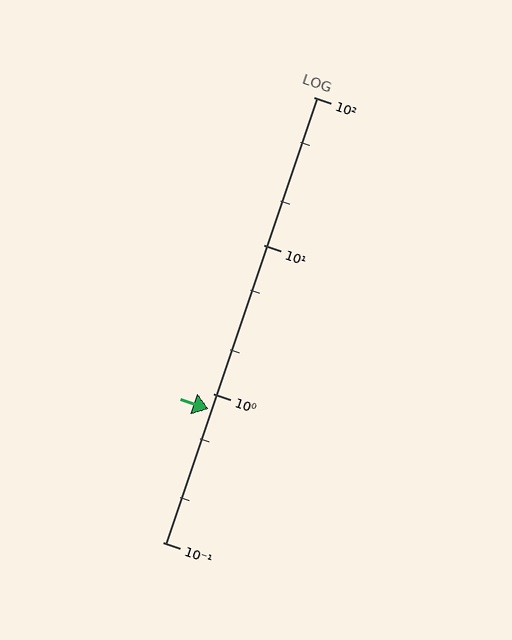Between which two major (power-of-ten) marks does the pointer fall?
The pointer is between 0.1 and 1.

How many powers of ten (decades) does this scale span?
The scale spans 3 decades, from 0.1 to 100.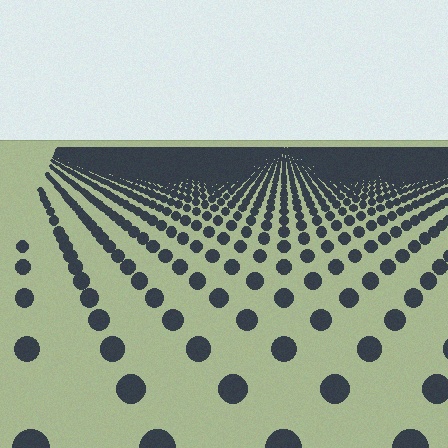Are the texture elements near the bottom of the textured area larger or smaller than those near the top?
Larger. Near the bottom, elements are closer to the viewer and appear at a bigger on-screen size.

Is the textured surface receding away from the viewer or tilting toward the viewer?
The surface is receding away from the viewer. Texture elements get smaller and denser toward the top.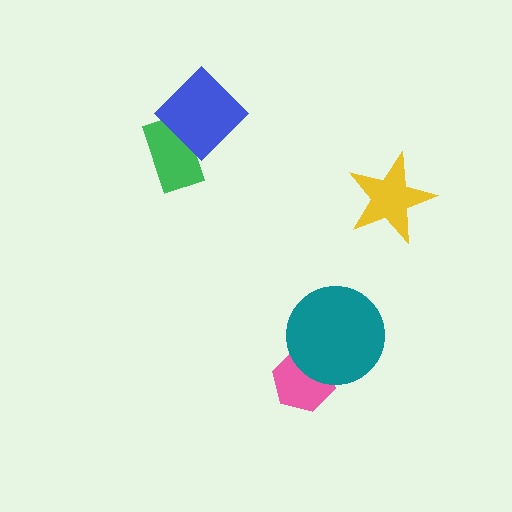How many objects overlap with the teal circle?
1 object overlaps with the teal circle.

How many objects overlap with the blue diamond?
1 object overlaps with the blue diamond.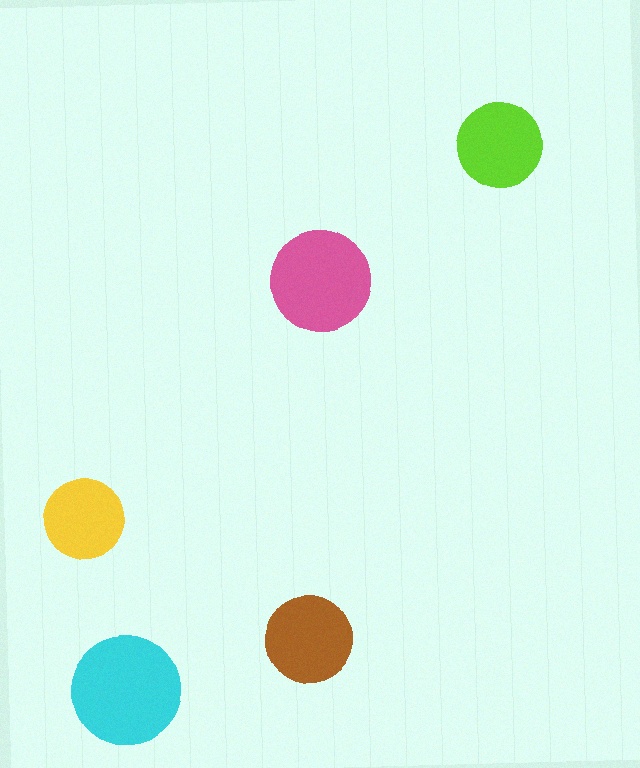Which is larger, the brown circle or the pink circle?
The pink one.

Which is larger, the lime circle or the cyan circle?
The cyan one.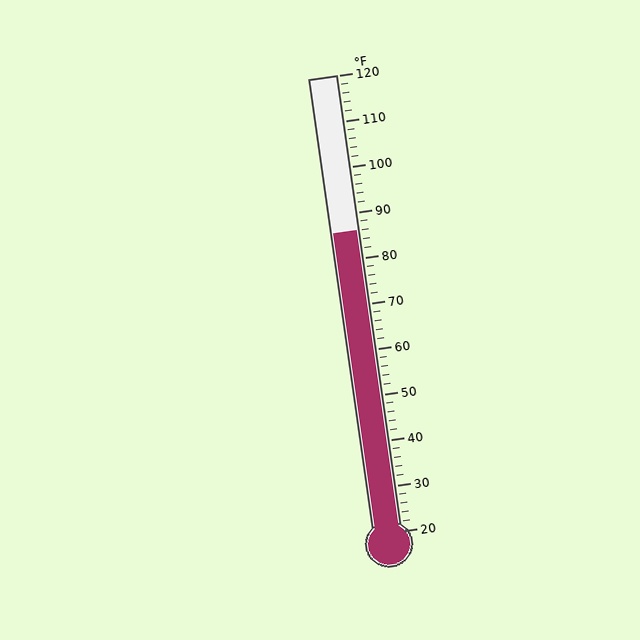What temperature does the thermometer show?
The thermometer shows approximately 86°F.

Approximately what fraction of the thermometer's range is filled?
The thermometer is filled to approximately 65% of its range.